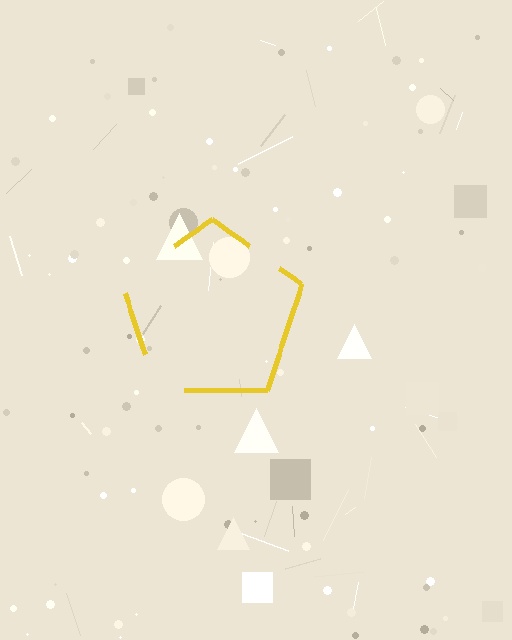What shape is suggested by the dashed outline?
The dashed outline suggests a pentagon.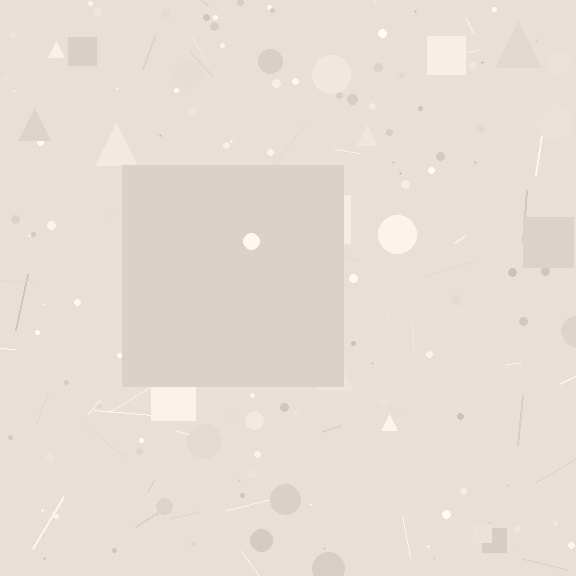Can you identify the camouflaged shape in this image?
The camouflaged shape is a square.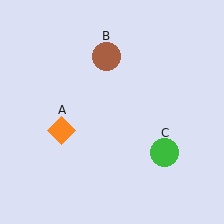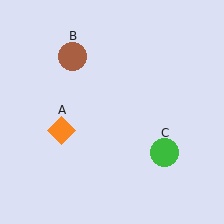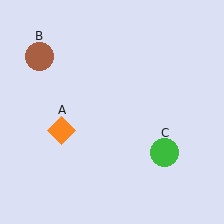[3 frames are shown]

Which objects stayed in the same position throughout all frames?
Orange diamond (object A) and green circle (object C) remained stationary.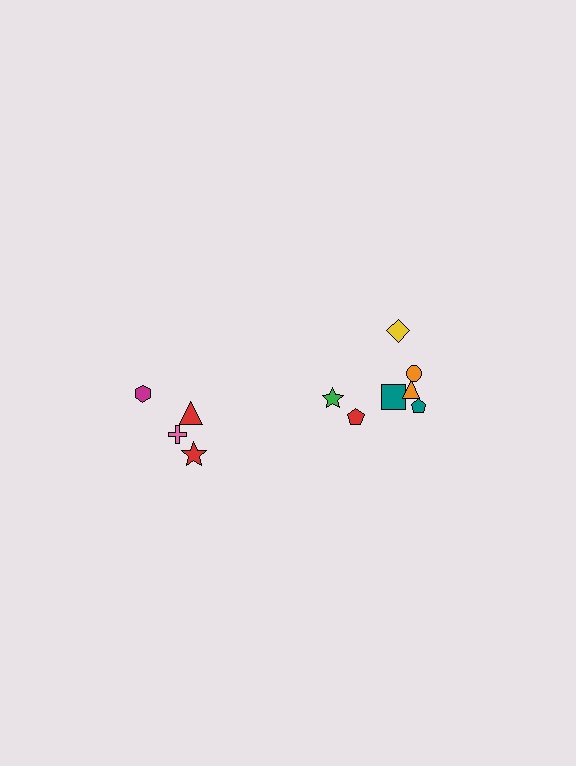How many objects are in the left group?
There are 4 objects.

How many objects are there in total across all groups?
There are 11 objects.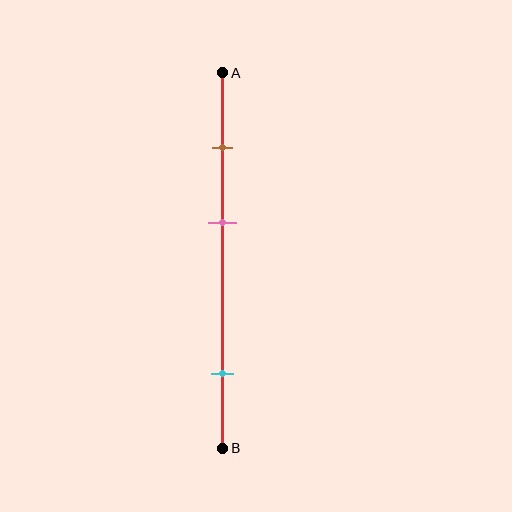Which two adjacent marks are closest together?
The brown and pink marks are the closest adjacent pair.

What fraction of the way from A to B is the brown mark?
The brown mark is approximately 20% (0.2) of the way from A to B.